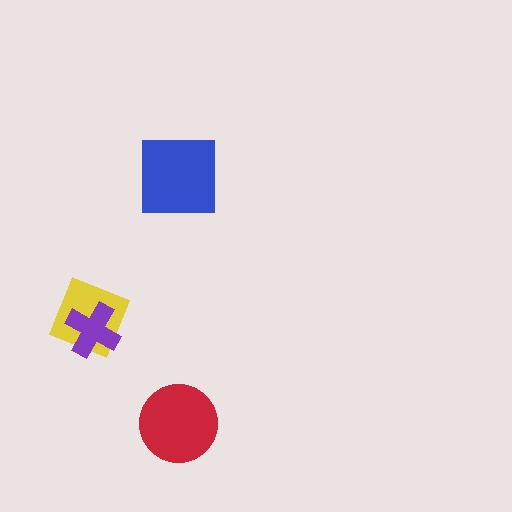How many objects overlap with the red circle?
0 objects overlap with the red circle.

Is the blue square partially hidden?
No, no other shape covers it.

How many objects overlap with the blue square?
0 objects overlap with the blue square.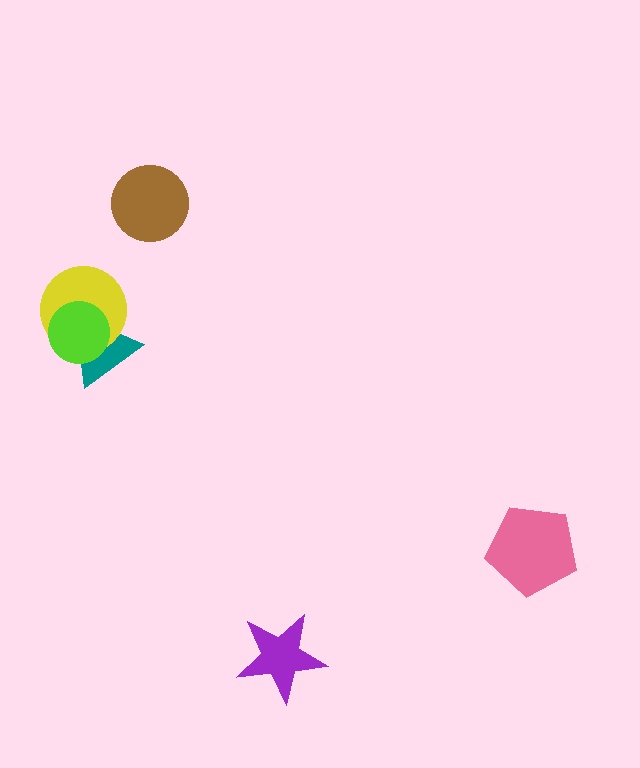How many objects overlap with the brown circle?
0 objects overlap with the brown circle.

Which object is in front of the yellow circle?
The lime circle is in front of the yellow circle.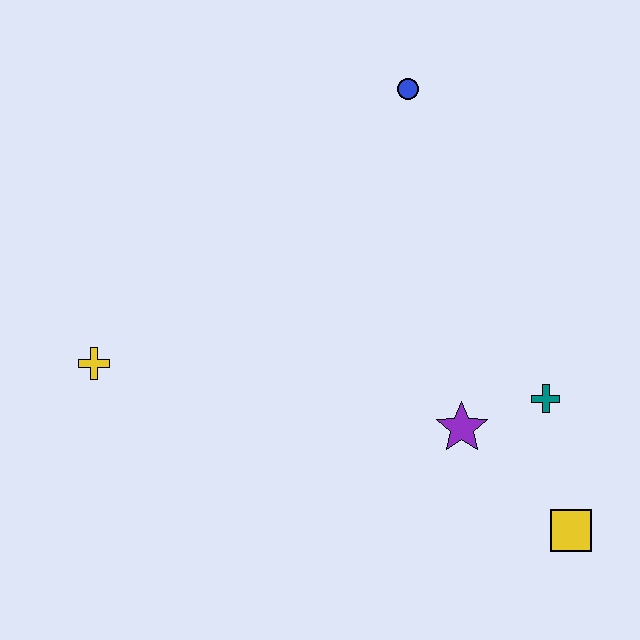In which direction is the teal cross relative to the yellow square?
The teal cross is above the yellow square.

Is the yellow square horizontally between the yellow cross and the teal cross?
No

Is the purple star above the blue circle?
No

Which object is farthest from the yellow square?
The yellow cross is farthest from the yellow square.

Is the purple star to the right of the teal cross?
No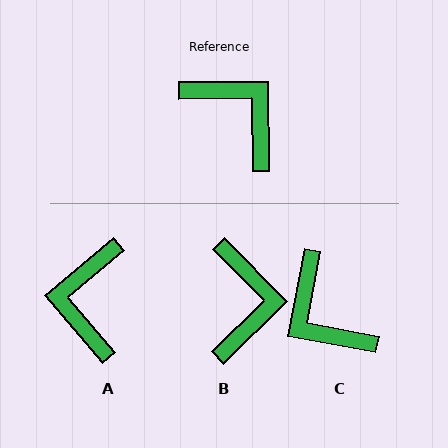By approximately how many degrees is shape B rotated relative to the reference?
Approximately 46 degrees clockwise.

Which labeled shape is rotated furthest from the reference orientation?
C, about 169 degrees away.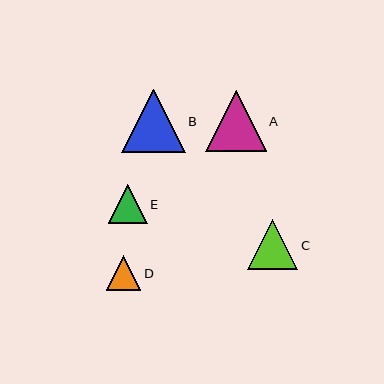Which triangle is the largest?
Triangle B is the largest with a size of approximately 64 pixels.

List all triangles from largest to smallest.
From largest to smallest: B, A, C, E, D.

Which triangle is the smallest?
Triangle D is the smallest with a size of approximately 35 pixels.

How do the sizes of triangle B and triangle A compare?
Triangle B and triangle A are approximately the same size.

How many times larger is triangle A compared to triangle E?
Triangle A is approximately 1.6 times the size of triangle E.